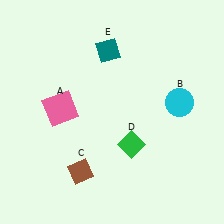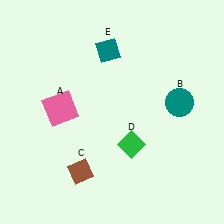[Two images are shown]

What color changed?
The circle (B) changed from cyan in Image 1 to teal in Image 2.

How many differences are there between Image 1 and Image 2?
There is 1 difference between the two images.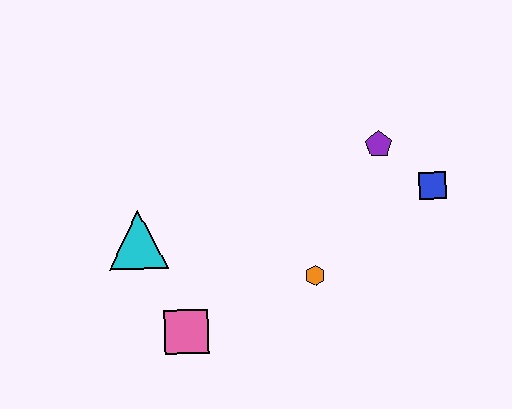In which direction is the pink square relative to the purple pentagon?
The pink square is to the left of the purple pentagon.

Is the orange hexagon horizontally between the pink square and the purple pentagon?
Yes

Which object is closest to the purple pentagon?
The blue square is closest to the purple pentagon.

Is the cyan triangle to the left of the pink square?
Yes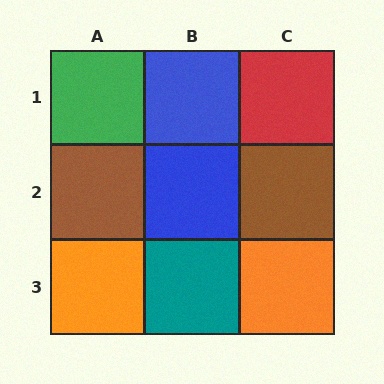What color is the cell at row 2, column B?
Blue.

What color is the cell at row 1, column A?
Green.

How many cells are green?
1 cell is green.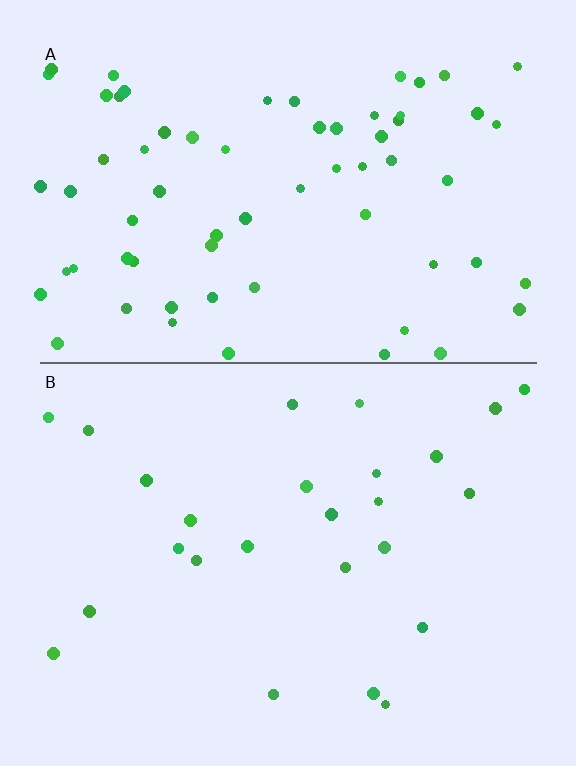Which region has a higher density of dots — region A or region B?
A (the top).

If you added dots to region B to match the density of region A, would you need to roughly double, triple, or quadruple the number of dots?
Approximately triple.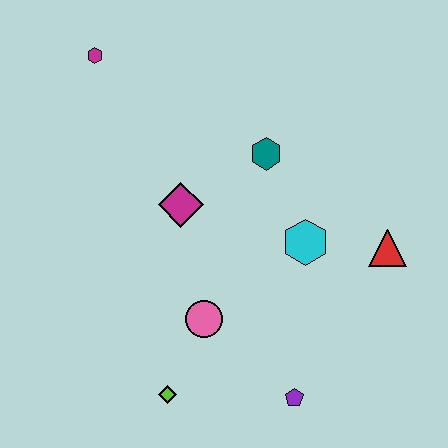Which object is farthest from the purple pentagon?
The magenta hexagon is farthest from the purple pentagon.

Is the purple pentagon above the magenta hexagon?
No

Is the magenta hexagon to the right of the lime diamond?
No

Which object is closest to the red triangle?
The cyan hexagon is closest to the red triangle.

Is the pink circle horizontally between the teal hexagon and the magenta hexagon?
Yes